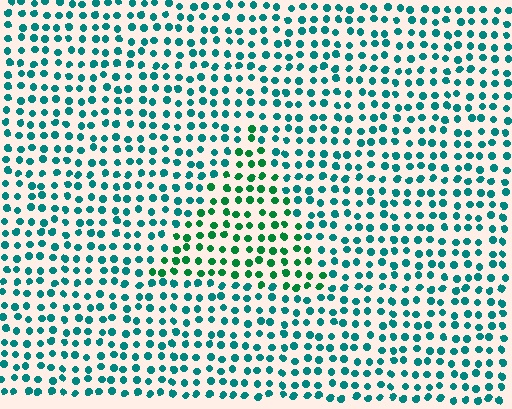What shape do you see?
I see a triangle.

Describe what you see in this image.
The image is filled with small teal elements in a uniform arrangement. A triangle-shaped region is visible where the elements are tinted to a slightly different hue, forming a subtle color boundary.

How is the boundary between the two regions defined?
The boundary is defined purely by a slight shift in hue (about 34 degrees). Spacing, size, and orientation are identical on both sides.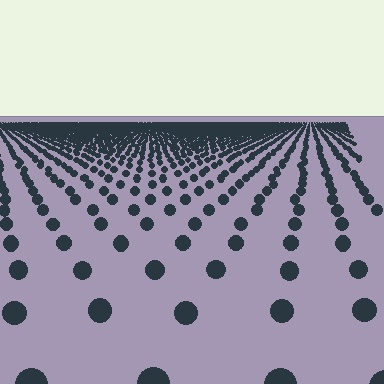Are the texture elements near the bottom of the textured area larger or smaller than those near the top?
Larger. Near the bottom, elements are closer to the viewer and appear at a bigger on-screen size.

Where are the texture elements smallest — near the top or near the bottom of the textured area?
Near the top.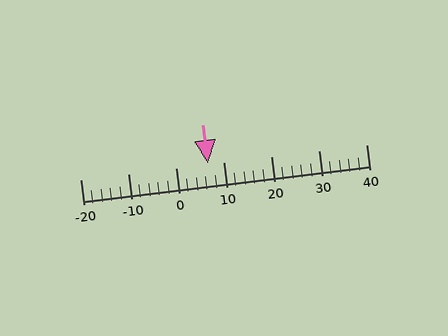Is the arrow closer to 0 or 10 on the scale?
The arrow is closer to 10.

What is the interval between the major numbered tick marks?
The major tick marks are spaced 10 units apart.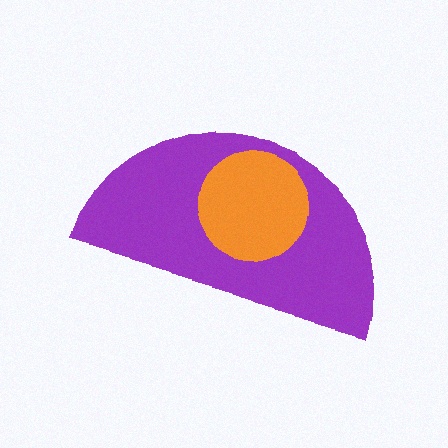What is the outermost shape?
The purple semicircle.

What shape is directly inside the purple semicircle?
The orange circle.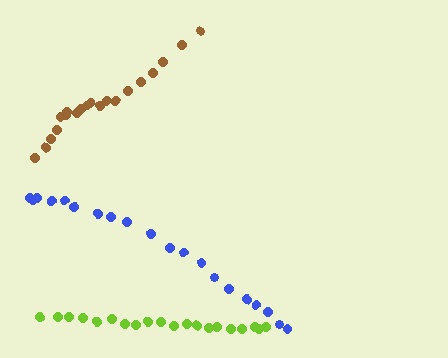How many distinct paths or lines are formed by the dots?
There are 3 distinct paths.